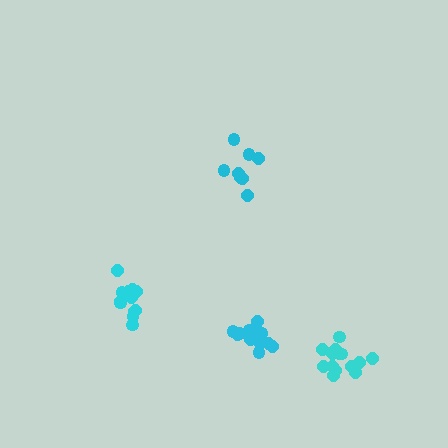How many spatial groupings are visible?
There are 4 spatial groupings.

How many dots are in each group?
Group 1: 14 dots, Group 2: 8 dots, Group 3: 14 dots, Group 4: 13 dots (49 total).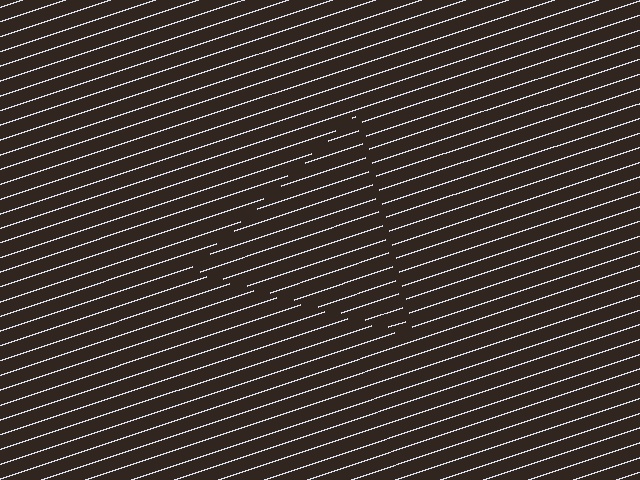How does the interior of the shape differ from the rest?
The interior of the shape contains the same grating, shifted by half a period — the contour is defined by the phase discontinuity where line-ends from the inner and outer gratings abut.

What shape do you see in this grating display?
An illusory triangle. The interior of the shape contains the same grating, shifted by half a period — the contour is defined by the phase discontinuity where line-ends from the inner and outer gratings abut.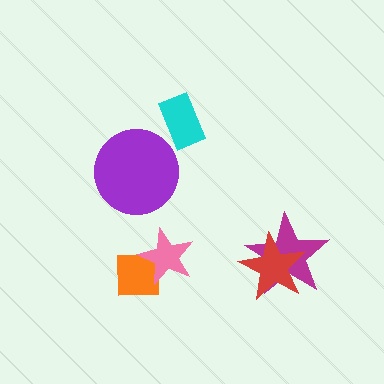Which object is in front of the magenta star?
The red star is in front of the magenta star.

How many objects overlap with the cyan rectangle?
0 objects overlap with the cyan rectangle.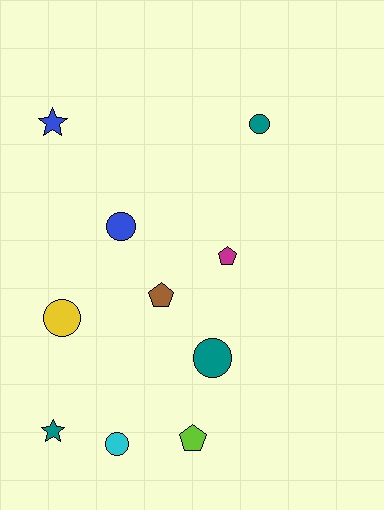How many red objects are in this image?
There are no red objects.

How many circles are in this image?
There are 5 circles.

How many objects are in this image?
There are 10 objects.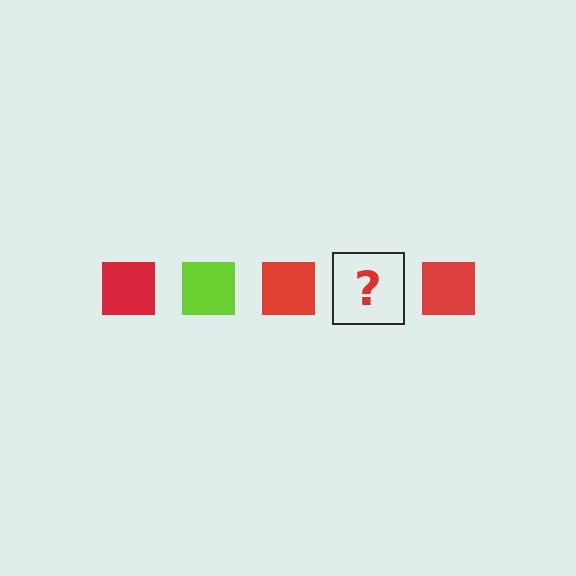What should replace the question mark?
The question mark should be replaced with a lime square.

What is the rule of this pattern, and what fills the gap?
The rule is that the pattern cycles through red, lime squares. The gap should be filled with a lime square.